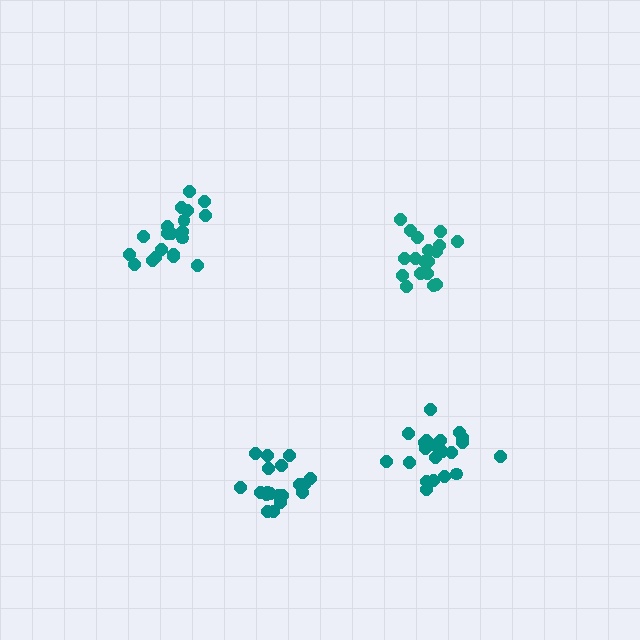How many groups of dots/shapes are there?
There are 4 groups.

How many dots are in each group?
Group 1: 19 dots, Group 2: 18 dots, Group 3: 20 dots, Group 4: 21 dots (78 total).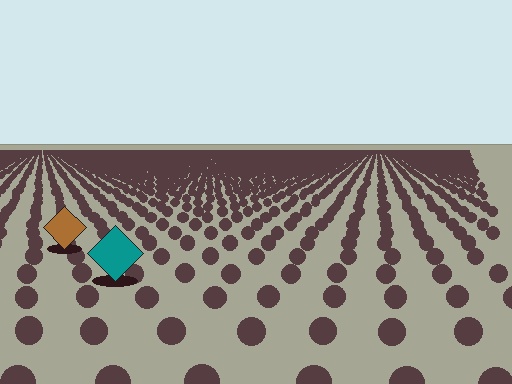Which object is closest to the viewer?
The teal diamond is closest. The texture marks near it are larger and more spread out.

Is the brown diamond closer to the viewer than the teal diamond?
No. The teal diamond is closer — you can tell from the texture gradient: the ground texture is coarser near it.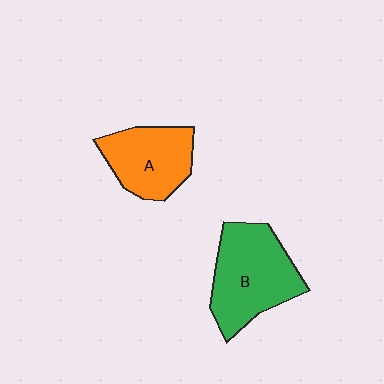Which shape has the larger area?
Shape B (green).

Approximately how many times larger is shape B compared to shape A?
Approximately 1.3 times.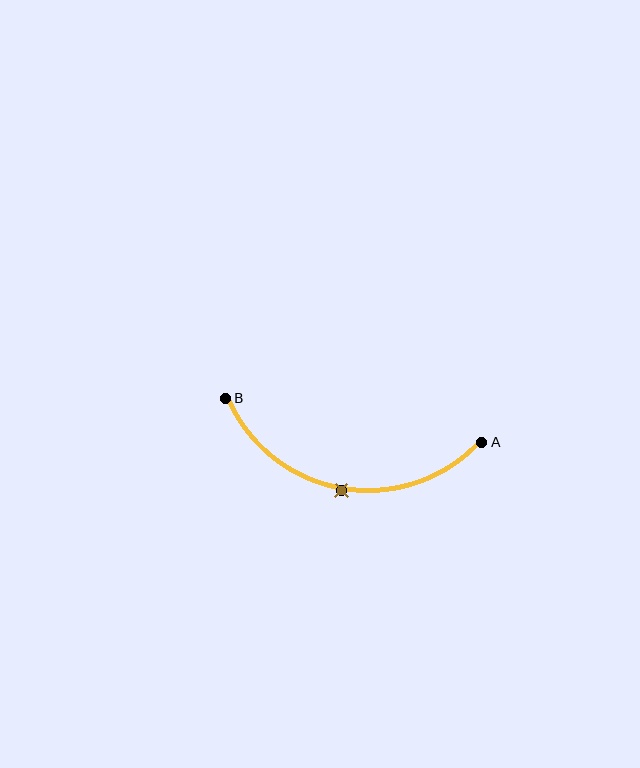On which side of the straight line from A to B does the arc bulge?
The arc bulges below the straight line connecting A and B.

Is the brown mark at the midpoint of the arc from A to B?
Yes. The brown mark lies on the arc at equal arc-length from both A and B — it is the arc midpoint.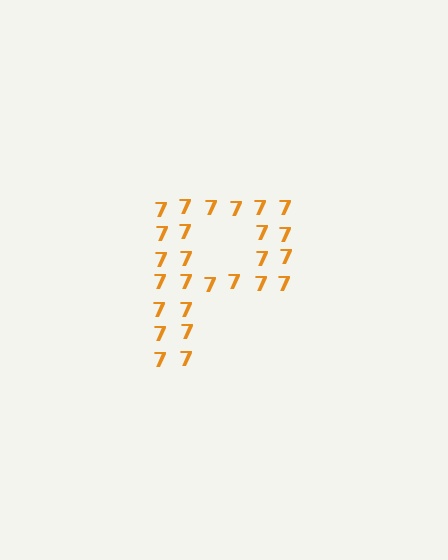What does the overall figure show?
The overall figure shows the letter P.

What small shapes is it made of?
It is made of small digit 7's.